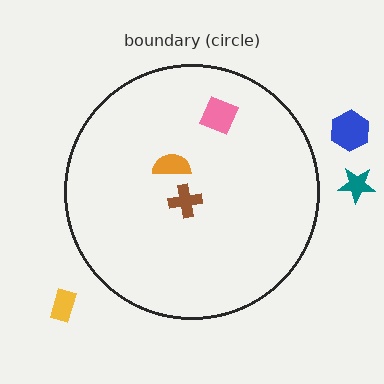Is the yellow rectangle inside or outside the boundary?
Outside.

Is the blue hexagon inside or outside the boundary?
Outside.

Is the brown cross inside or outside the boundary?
Inside.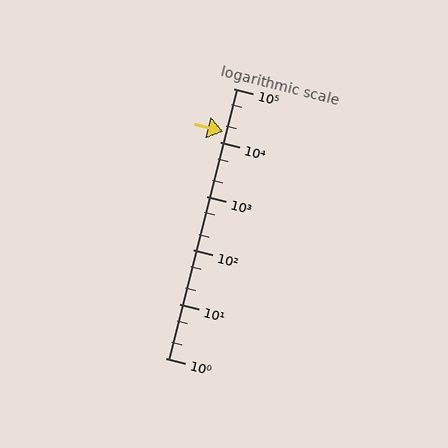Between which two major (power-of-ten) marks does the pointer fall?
The pointer is between 10000 and 100000.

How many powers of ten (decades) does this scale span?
The scale spans 5 decades, from 1 to 100000.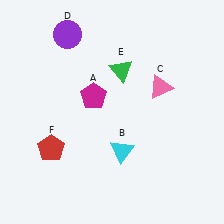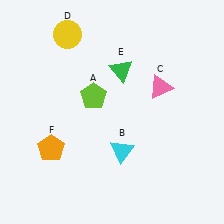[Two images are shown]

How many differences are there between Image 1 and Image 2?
There are 3 differences between the two images.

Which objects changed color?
A changed from magenta to lime. D changed from purple to yellow. F changed from red to orange.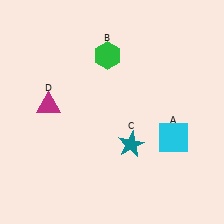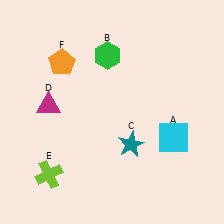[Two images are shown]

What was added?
A lime cross (E), an orange pentagon (F) were added in Image 2.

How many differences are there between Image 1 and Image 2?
There are 2 differences between the two images.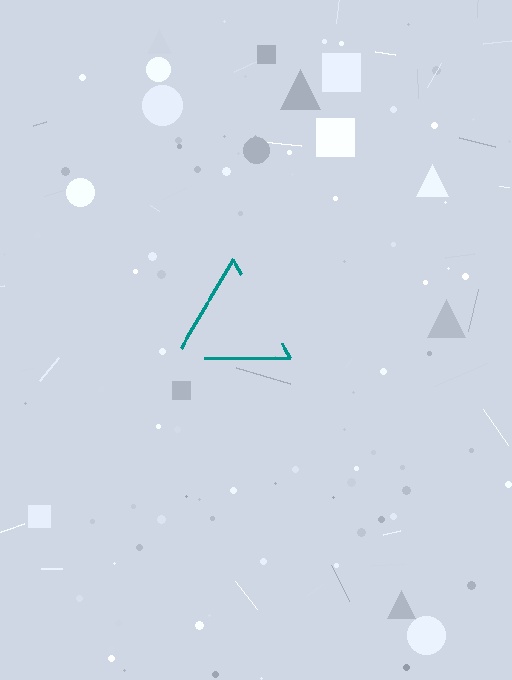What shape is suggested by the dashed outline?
The dashed outline suggests a triangle.